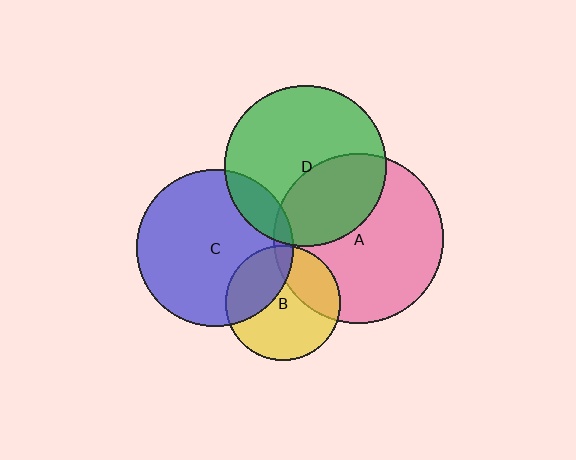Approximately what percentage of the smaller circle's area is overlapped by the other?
Approximately 30%.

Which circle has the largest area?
Circle A (pink).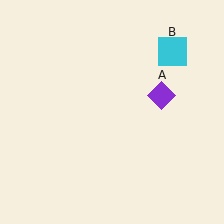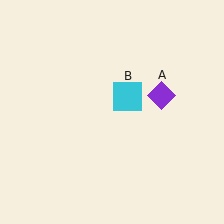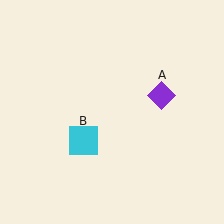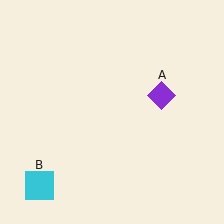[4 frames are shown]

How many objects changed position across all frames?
1 object changed position: cyan square (object B).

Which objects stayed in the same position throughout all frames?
Purple diamond (object A) remained stationary.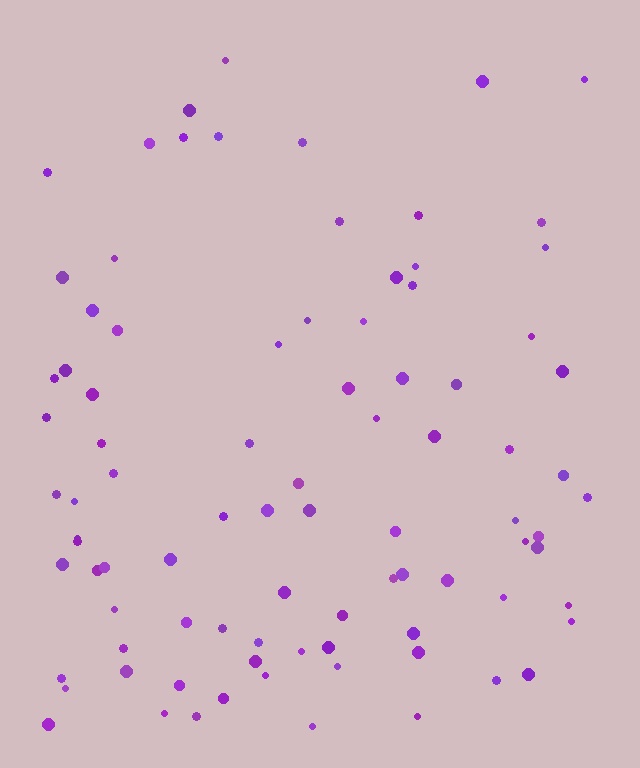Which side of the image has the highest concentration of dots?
The bottom.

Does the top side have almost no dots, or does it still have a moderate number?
Still a moderate number, just noticeably fewer than the bottom.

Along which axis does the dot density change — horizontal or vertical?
Vertical.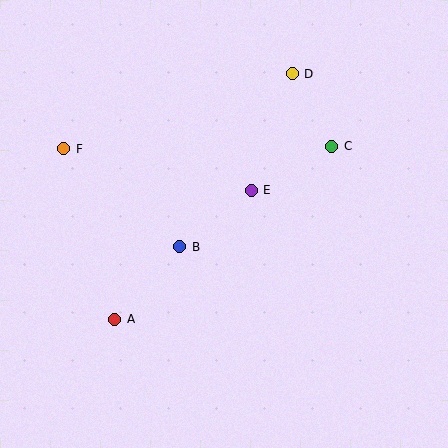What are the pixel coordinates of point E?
Point E is at (251, 190).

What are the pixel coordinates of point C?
Point C is at (332, 146).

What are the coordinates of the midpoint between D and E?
The midpoint between D and E is at (272, 132).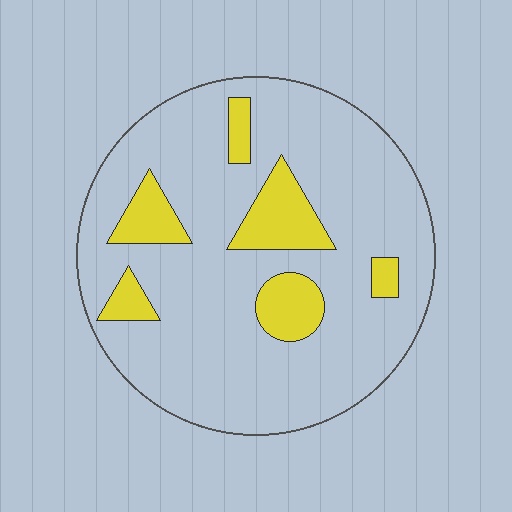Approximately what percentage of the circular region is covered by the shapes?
Approximately 15%.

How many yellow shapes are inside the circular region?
6.